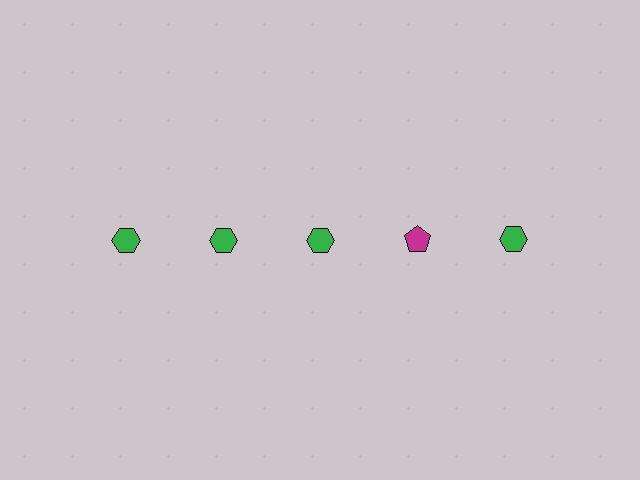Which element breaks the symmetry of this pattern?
The magenta pentagon in the top row, second from right column breaks the symmetry. All other shapes are green hexagons.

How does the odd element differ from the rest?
It differs in both color (magenta instead of green) and shape (pentagon instead of hexagon).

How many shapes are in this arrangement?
There are 5 shapes arranged in a grid pattern.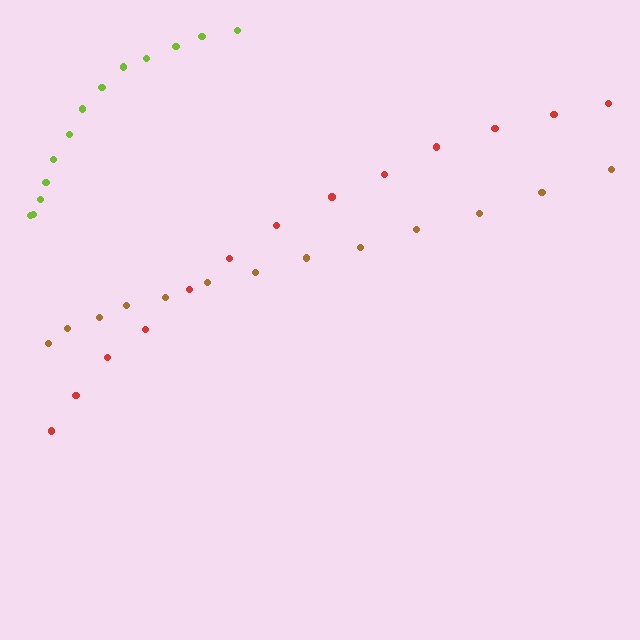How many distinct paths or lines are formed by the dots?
There are 3 distinct paths.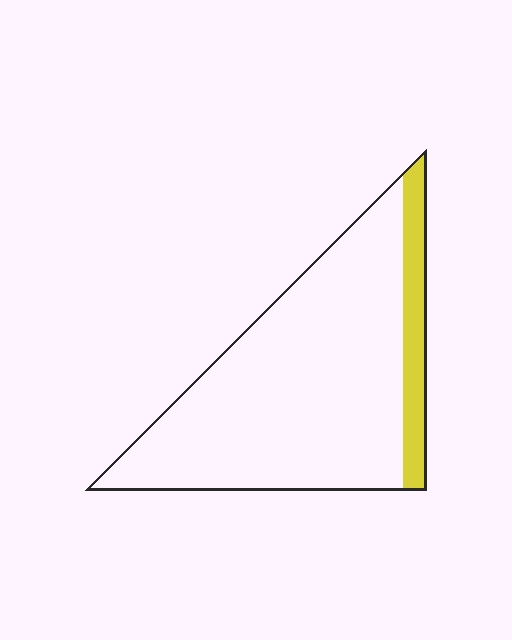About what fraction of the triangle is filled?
About one eighth (1/8).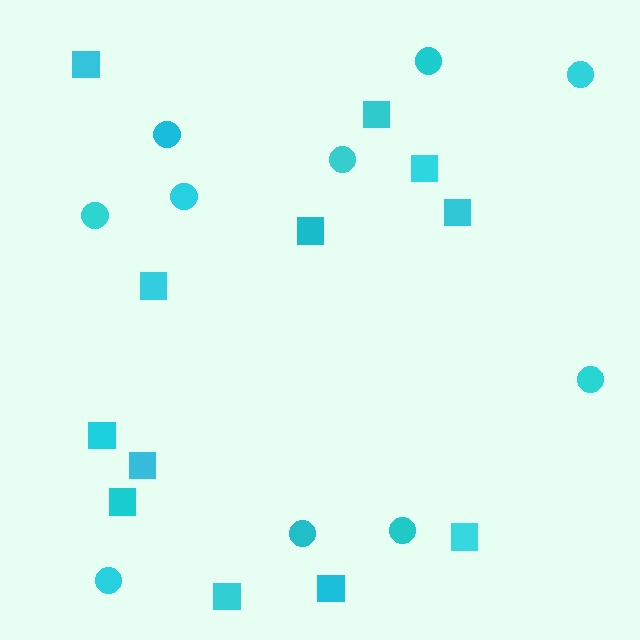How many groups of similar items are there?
There are 2 groups: one group of squares (12) and one group of circles (10).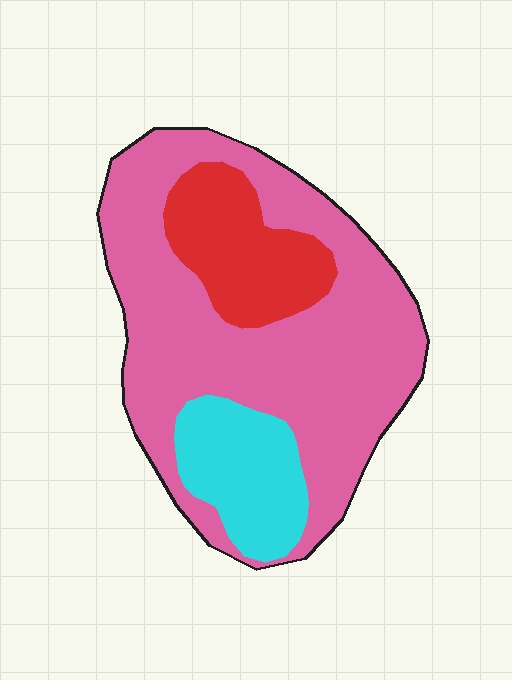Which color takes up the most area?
Pink, at roughly 65%.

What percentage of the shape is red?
Red takes up about one sixth (1/6) of the shape.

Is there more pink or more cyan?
Pink.